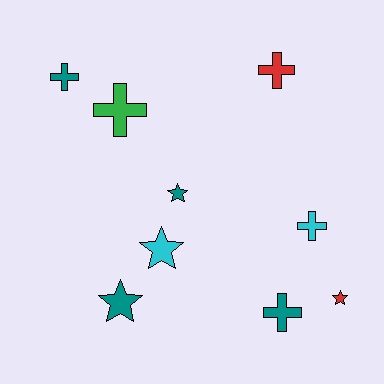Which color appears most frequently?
Teal, with 4 objects.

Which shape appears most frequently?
Cross, with 5 objects.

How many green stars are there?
There are no green stars.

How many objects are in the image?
There are 9 objects.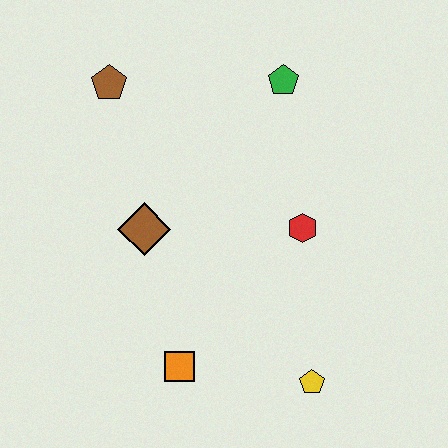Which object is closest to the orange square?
The yellow pentagon is closest to the orange square.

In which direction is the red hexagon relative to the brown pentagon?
The red hexagon is to the right of the brown pentagon.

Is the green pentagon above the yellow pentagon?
Yes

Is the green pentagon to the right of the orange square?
Yes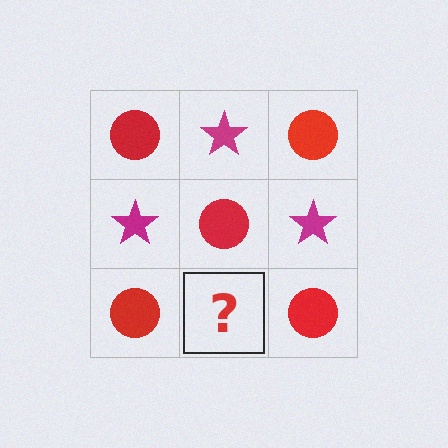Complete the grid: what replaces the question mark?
The question mark should be replaced with a magenta star.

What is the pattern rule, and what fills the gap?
The rule is that it alternates red circle and magenta star in a checkerboard pattern. The gap should be filled with a magenta star.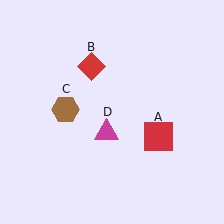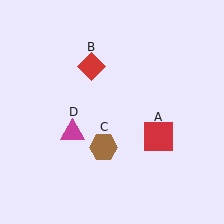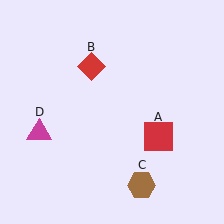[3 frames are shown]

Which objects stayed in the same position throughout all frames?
Red square (object A) and red diamond (object B) remained stationary.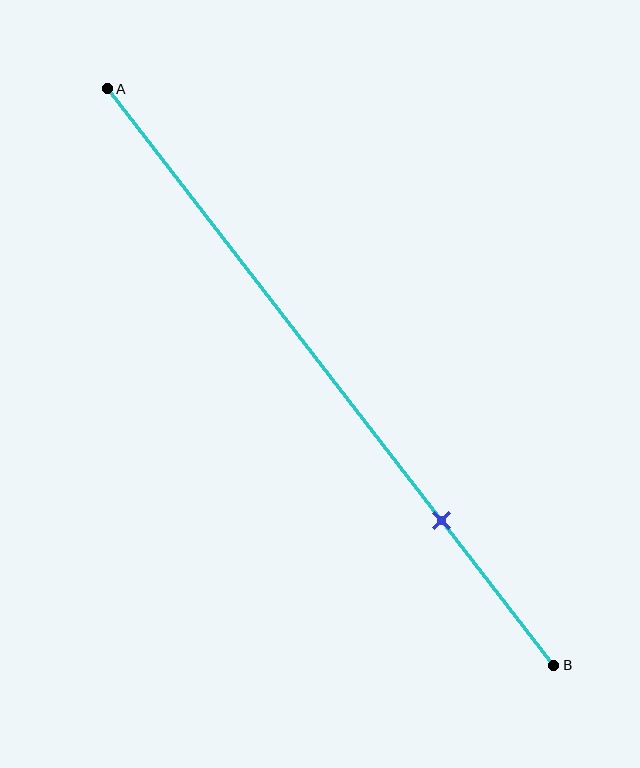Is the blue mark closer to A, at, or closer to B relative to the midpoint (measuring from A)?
The blue mark is closer to point B than the midpoint of segment AB.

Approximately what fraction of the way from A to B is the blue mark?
The blue mark is approximately 75% of the way from A to B.